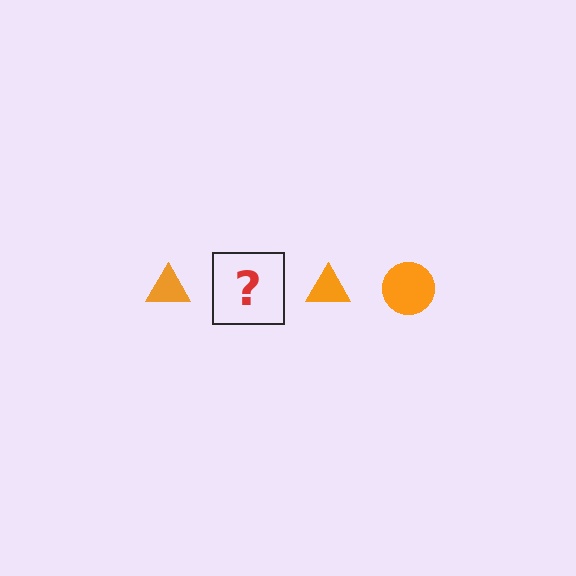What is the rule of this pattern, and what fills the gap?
The rule is that the pattern cycles through triangle, circle shapes in orange. The gap should be filled with an orange circle.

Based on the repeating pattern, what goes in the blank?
The blank should be an orange circle.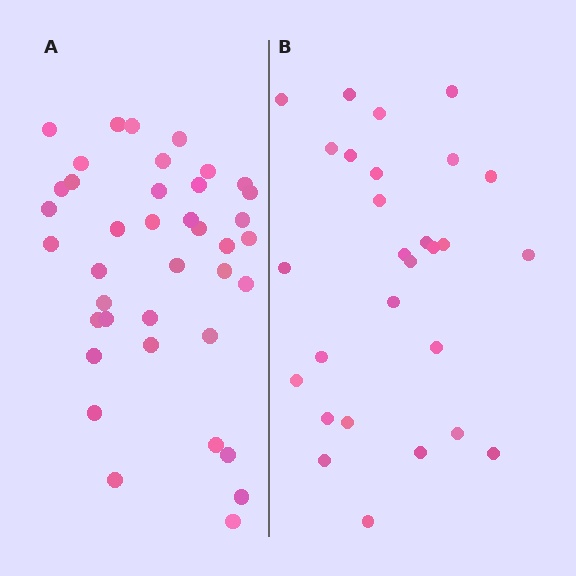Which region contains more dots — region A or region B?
Region A (the left region) has more dots.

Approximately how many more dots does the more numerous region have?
Region A has roughly 12 or so more dots than region B.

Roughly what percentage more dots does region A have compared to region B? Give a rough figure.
About 40% more.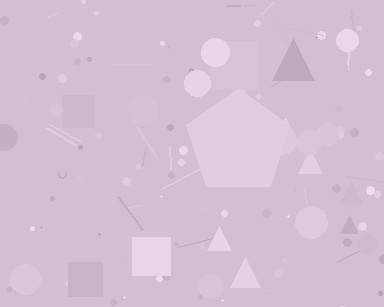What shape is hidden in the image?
A pentagon is hidden in the image.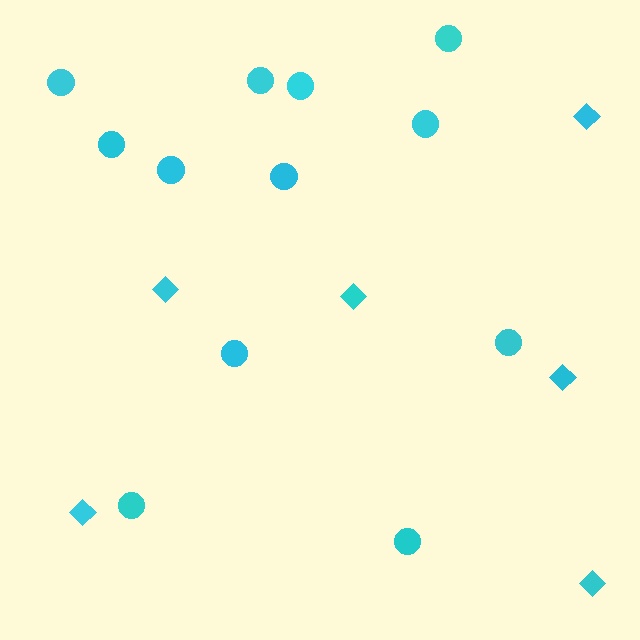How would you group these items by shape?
There are 2 groups: one group of diamonds (6) and one group of circles (12).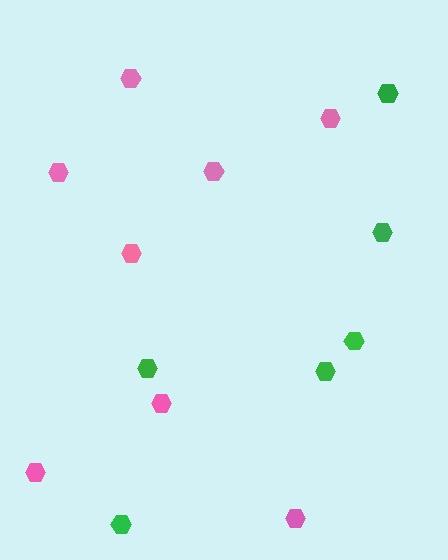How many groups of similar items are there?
There are 2 groups: one group of green hexagons (6) and one group of pink hexagons (8).